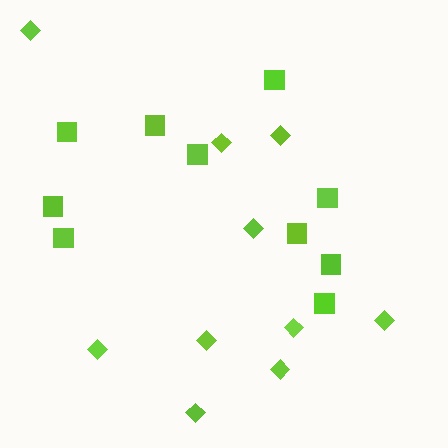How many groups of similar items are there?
There are 2 groups: one group of diamonds (10) and one group of squares (10).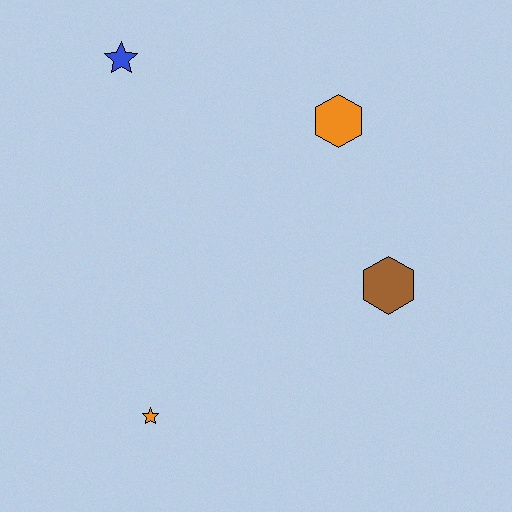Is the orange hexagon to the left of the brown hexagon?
Yes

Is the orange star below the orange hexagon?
Yes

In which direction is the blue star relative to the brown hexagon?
The blue star is to the left of the brown hexagon.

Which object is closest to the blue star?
The orange hexagon is closest to the blue star.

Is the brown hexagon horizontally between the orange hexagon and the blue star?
No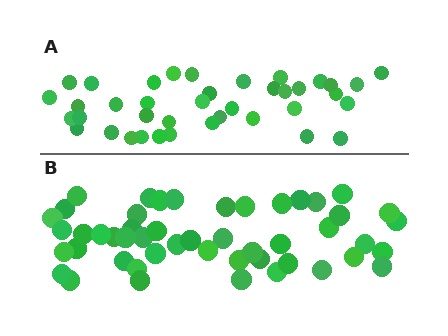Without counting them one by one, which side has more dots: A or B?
Region B (the bottom region) has more dots.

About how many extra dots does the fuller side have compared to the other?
Region B has roughly 10 or so more dots than region A.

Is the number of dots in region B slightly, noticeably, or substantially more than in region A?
Region B has noticeably more, but not dramatically so. The ratio is roughly 1.3 to 1.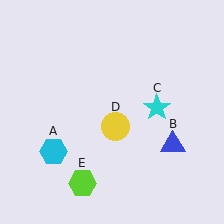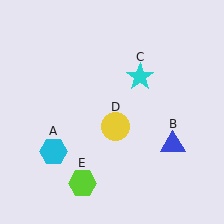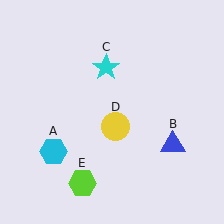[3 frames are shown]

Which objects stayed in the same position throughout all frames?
Cyan hexagon (object A) and blue triangle (object B) and yellow circle (object D) and lime hexagon (object E) remained stationary.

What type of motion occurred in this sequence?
The cyan star (object C) rotated counterclockwise around the center of the scene.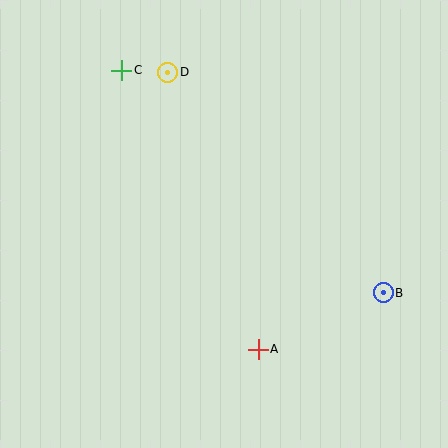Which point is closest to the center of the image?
Point A at (258, 349) is closest to the center.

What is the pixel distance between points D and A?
The distance between D and A is 291 pixels.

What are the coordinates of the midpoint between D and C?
The midpoint between D and C is at (145, 71).